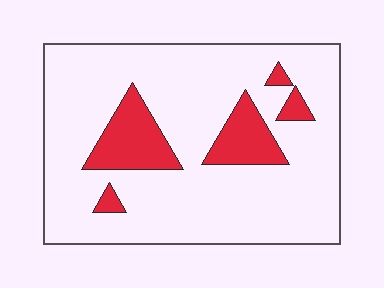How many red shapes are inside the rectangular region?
5.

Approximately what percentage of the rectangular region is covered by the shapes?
Approximately 15%.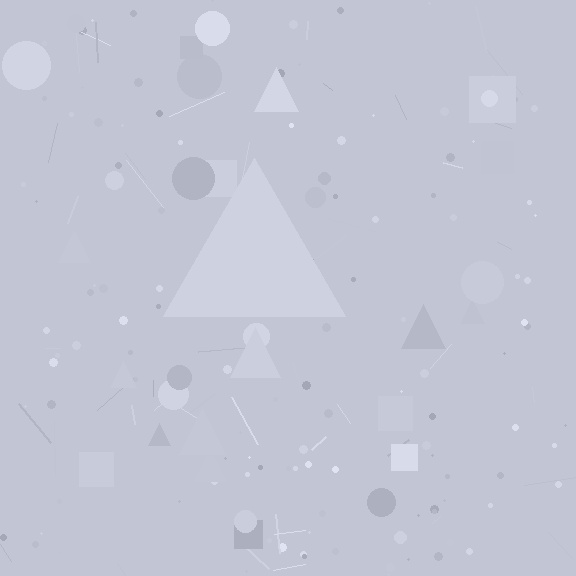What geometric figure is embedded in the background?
A triangle is embedded in the background.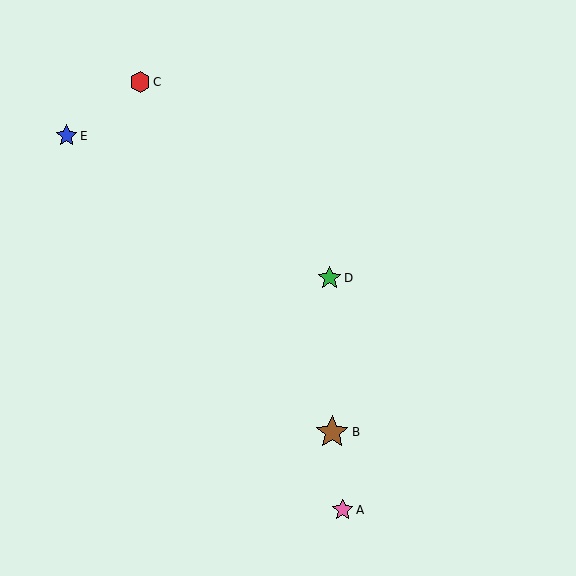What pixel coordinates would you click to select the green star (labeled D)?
Click at (329, 278) to select the green star D.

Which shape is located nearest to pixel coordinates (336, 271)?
The green star (labeled D) at (329, 278) is nearest to that location.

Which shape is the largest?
The brown star (labeled B) is the largest.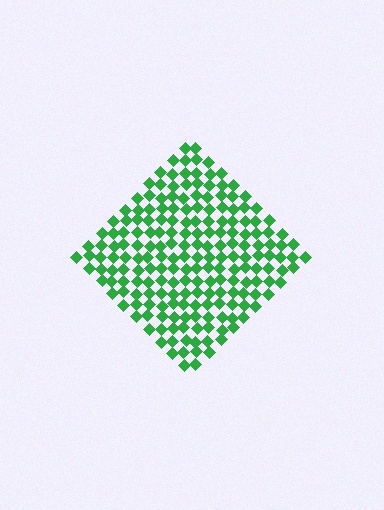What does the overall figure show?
The overall figure shows a diamond.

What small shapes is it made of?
It is made of small diamonds.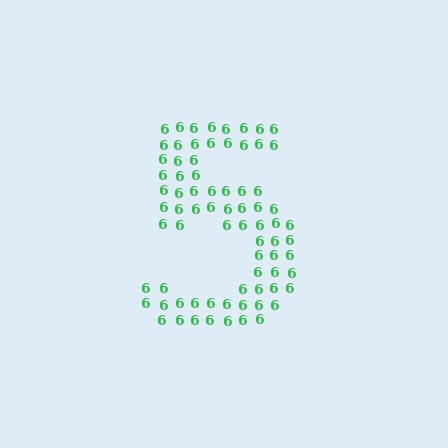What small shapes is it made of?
It is made of small digit 6's.